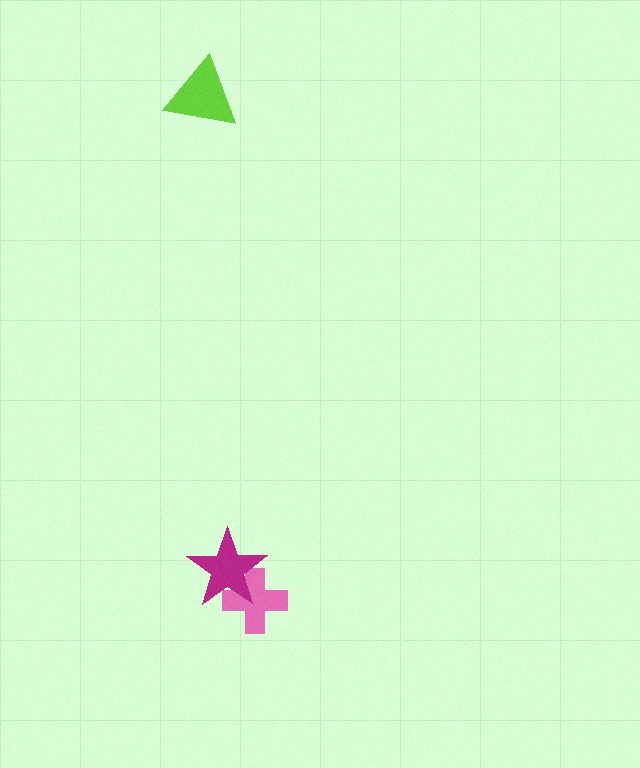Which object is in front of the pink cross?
The magenta star is in front of the pink cross.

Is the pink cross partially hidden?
Yes, it is partially covered by another shape.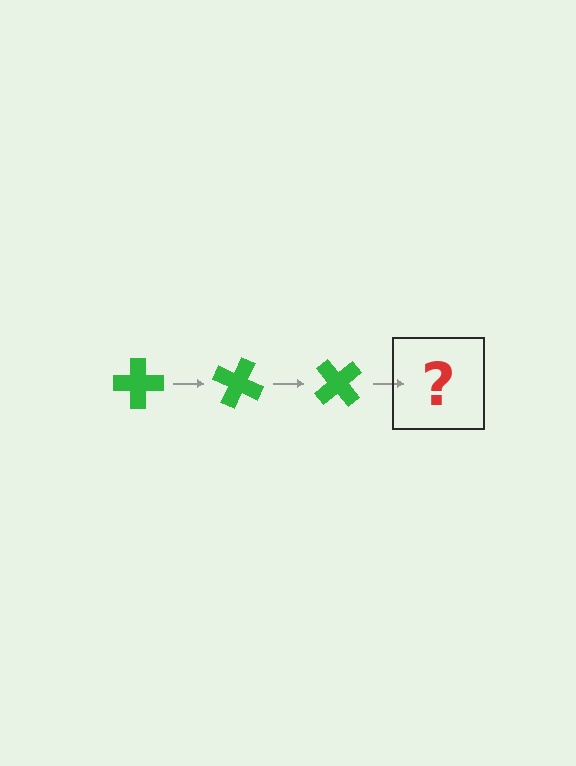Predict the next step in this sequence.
The next step is a green cross rotated 75 degrees.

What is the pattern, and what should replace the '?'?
The pattern is that the cross rotates 25 degrees each step. The '?' should be a green cross rotated 75 degrees.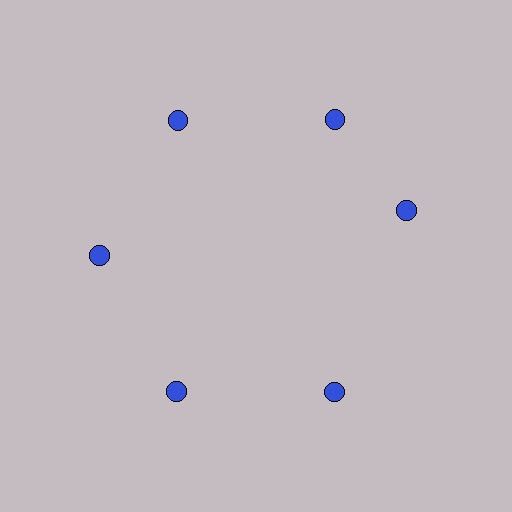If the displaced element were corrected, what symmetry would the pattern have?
It would have 6-fold rotational symmetry — the pattern would map onto itself every 60 degrees.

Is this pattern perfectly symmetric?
No. The 6 blue circles are arranged in a ring, but one element near the 3 o'clock position is rotated out of alignment along the ring, breaking the 6-fold rotational symmetry.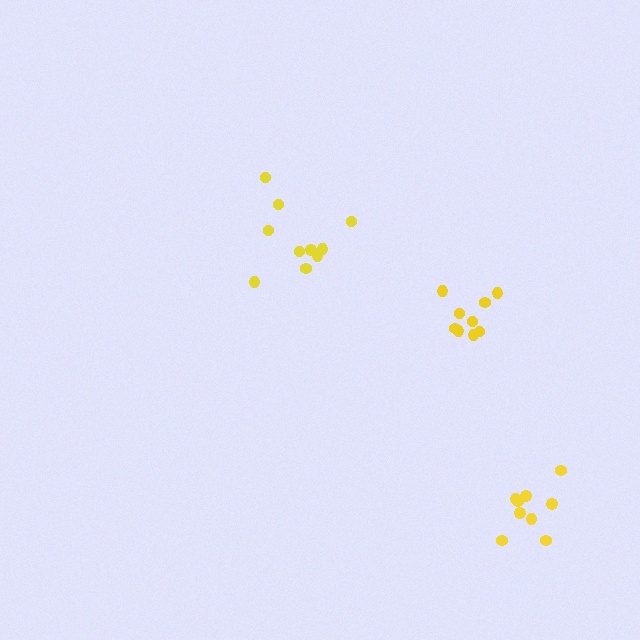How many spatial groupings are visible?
There are 3 spatial groupings.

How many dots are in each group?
Group 1: 9 dots, Group 2: 10 dots, Group 3: 9 dots (28 total).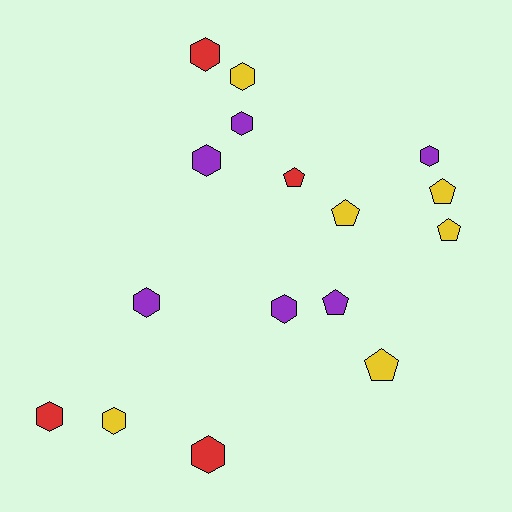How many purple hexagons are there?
There are 5 purple hexagons.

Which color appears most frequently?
Yellow, with 6 objects.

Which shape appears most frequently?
Hexagon, with 10 objects.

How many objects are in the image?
There are 16 objects.